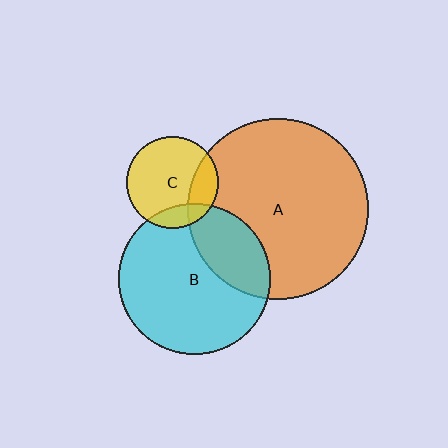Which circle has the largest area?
Circle A (orange).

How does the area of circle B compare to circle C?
Approximately 2.7 times.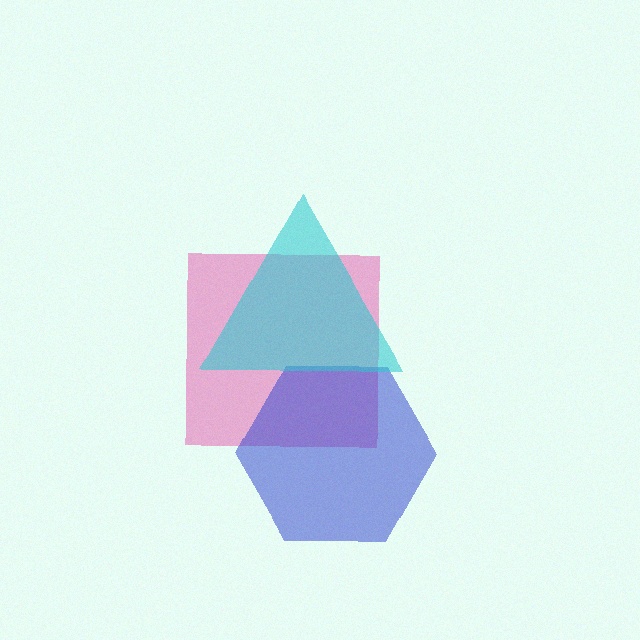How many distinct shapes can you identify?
There are 3 distinct shapes: a pink square, a blue hexagon, a cyan triangle.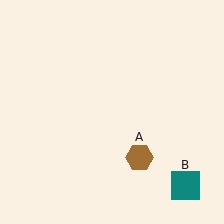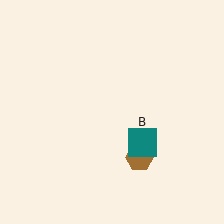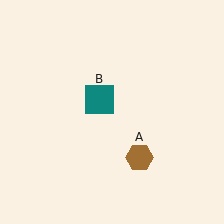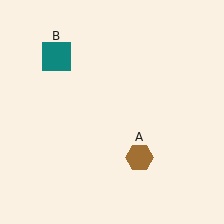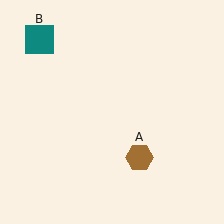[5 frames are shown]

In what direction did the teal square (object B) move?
The teal square (object B) moved up and to the left.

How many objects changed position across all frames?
1 object changed position: teal square (object B).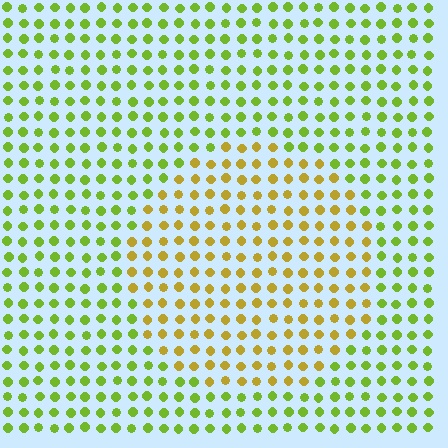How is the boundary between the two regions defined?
The boundary is defined purely by a slight shift in hue (about 40 degrees). Spacing, size, and orientation are identical on both sides.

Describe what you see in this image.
The image is filled with small lime elements in a uniform arrangement. A circle-shaped region is visible where the elements are tinted to a slightly different hue, forming a subtle color boundary.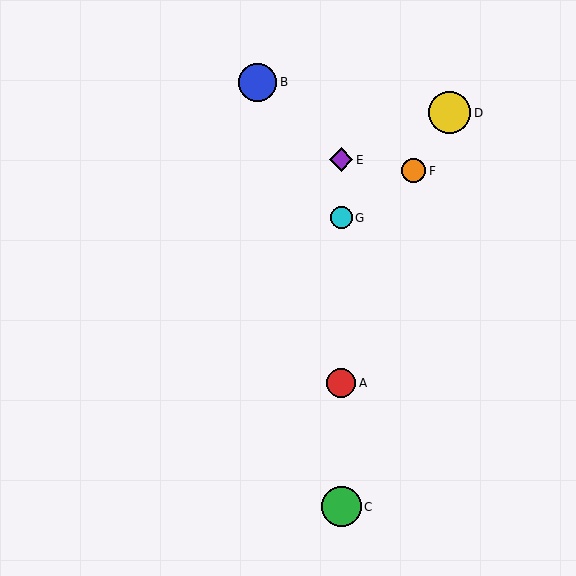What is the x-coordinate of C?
Object C is at x≈341.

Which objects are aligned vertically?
Objects A, C, E, G are aligned vertically.